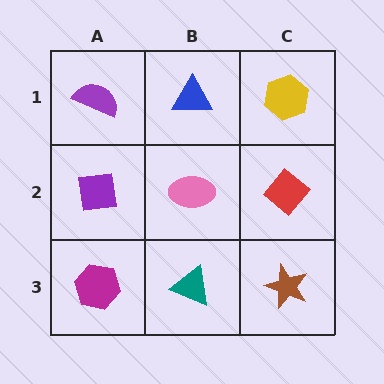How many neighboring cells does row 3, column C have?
2.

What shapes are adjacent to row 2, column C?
A yellow hexagon (row 1, column C), a brown star (row 3, column C), a pink ellipse (row 2, column B).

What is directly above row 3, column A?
A purple square.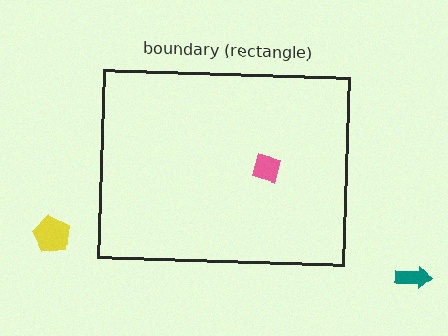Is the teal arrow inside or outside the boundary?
Outside.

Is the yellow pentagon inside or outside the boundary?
Outside.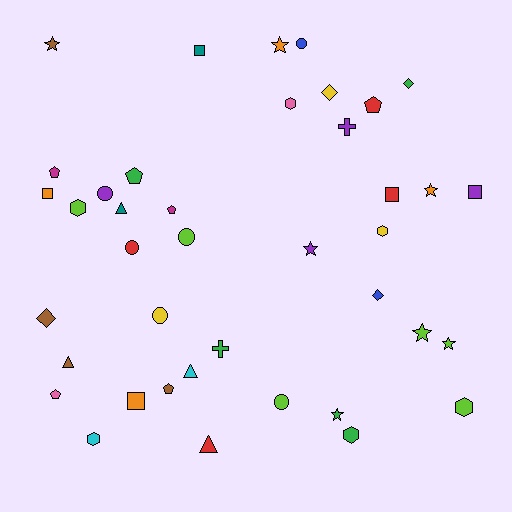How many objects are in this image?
There are 40 objects.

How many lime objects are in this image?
There are 6 lime objects.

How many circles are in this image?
There are 6 circles.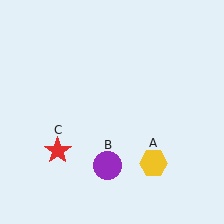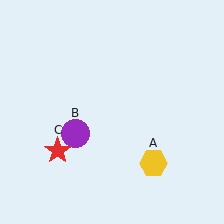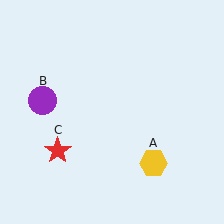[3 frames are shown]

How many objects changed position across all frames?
1 object changed position: purple circle (object B).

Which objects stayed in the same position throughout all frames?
Yellow hexagon (object A) and red star (object C) remained stationary.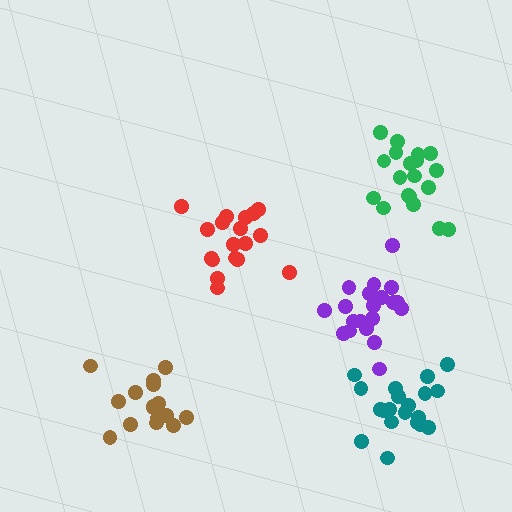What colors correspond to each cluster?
The clusters are colored: brown, red, purple, green, teal.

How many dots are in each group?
Group 1: 16 dots, Group 2: 18 dots, Group 3: 20 dots, Group 4: 19 dots, Group 5: 20 dots (93 total).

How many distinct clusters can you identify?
There are 5 distinct clusters.